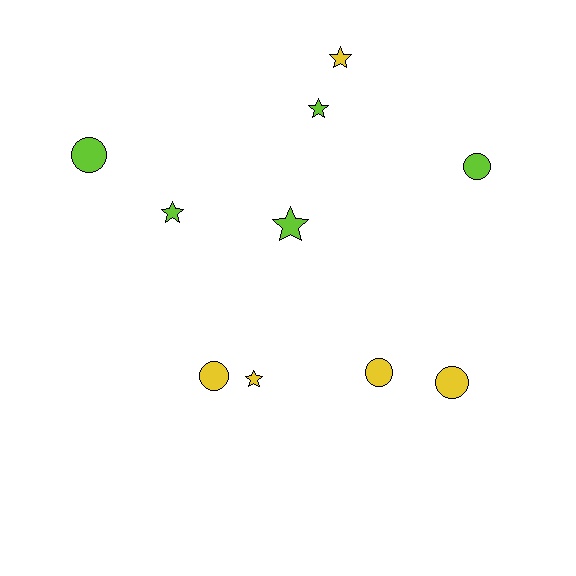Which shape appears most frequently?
Circle, with 5 objects.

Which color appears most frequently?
Yellow, with 5 objects.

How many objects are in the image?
There are 10 objects.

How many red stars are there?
There are no red stars.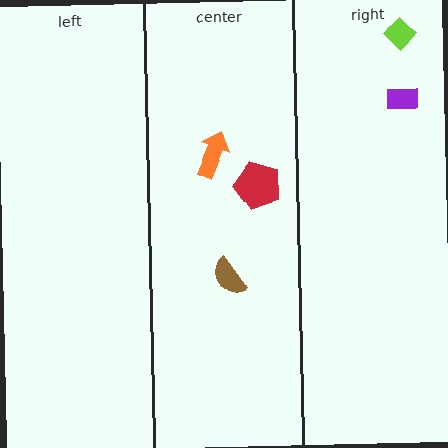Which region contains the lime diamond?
The right region.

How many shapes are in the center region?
3.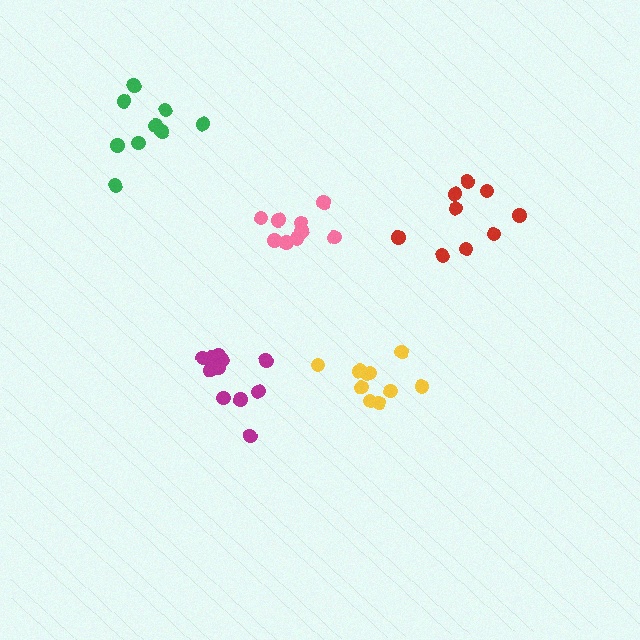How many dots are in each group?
Group 1: 11 dots, Group 2: 9 dots, Group 3: 10 dots, Group 4: 9 dots, Group 5: 9 dots (48 total).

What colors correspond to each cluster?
The clusters are colored: magenta, red, yellow, pink, green.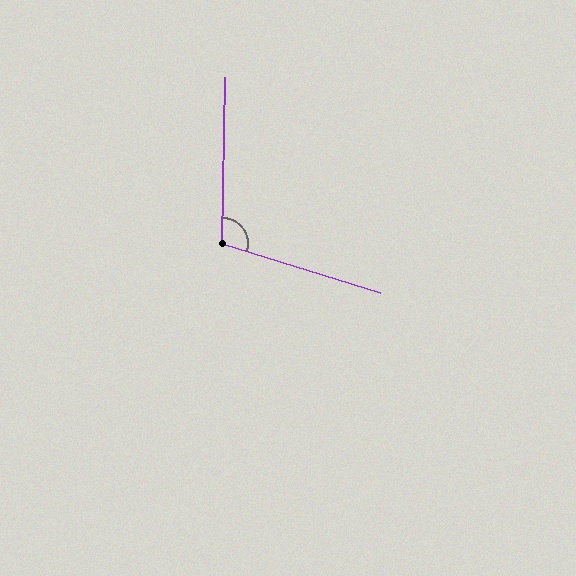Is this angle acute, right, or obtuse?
It is obtuse.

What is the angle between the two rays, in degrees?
Approximately 106 degrees.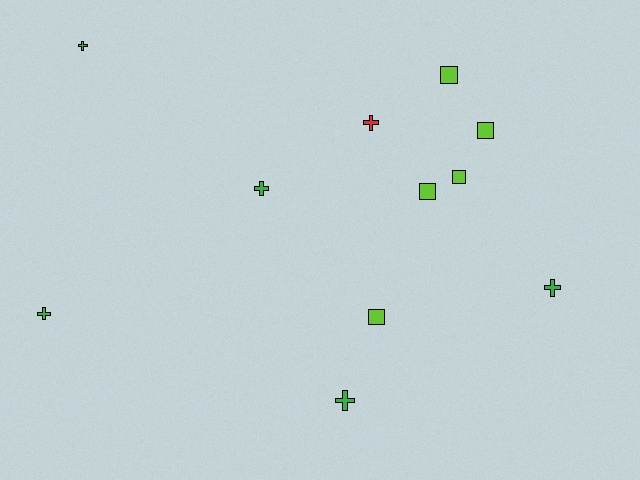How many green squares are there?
There are no green squares.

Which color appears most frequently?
Lime, with 5 objects.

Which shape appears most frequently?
Cross, with 6 objects.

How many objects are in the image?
There are 11 objects.